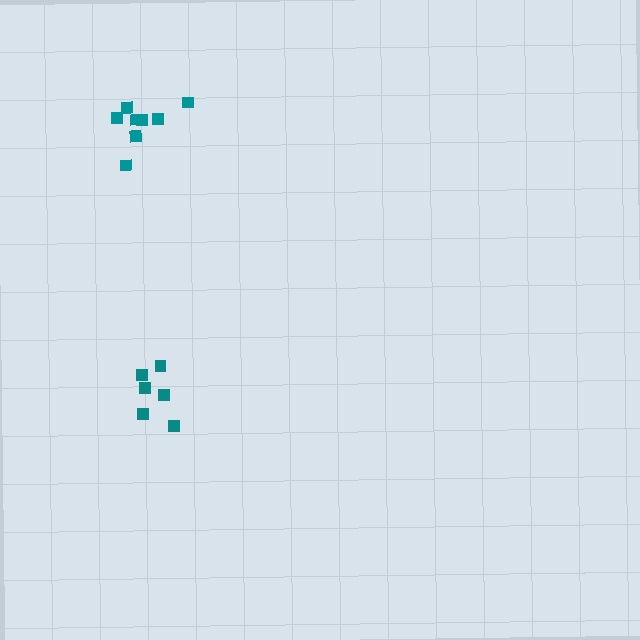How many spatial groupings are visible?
There are 2 spatial groupings.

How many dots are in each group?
Group 1: 6 dots, Group 2: 8 dots (14 total).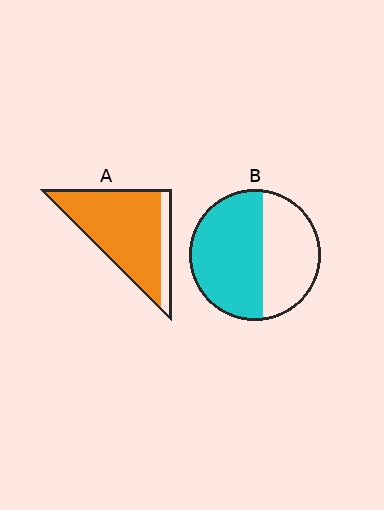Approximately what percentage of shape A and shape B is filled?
A is approximately 85% and B is approximately 60%.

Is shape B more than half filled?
Yes.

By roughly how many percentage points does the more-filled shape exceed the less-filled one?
By roughly 25 percentage points (A over B).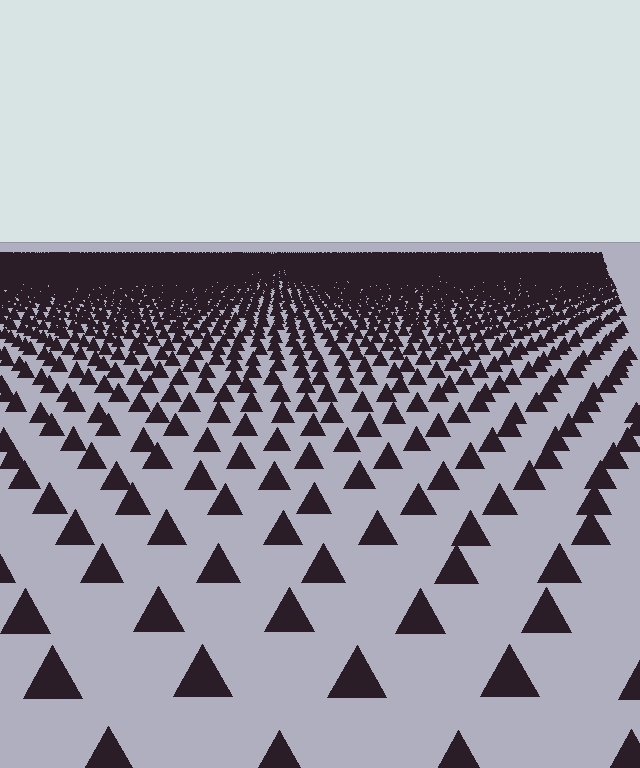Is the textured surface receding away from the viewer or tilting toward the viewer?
The surface is receding away from the viewer. Texture elements get smaller and denser toward the top.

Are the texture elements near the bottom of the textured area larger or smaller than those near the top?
Larger. Near the bottom, elements are closer to the viewer and appear at a bigger on-screen size.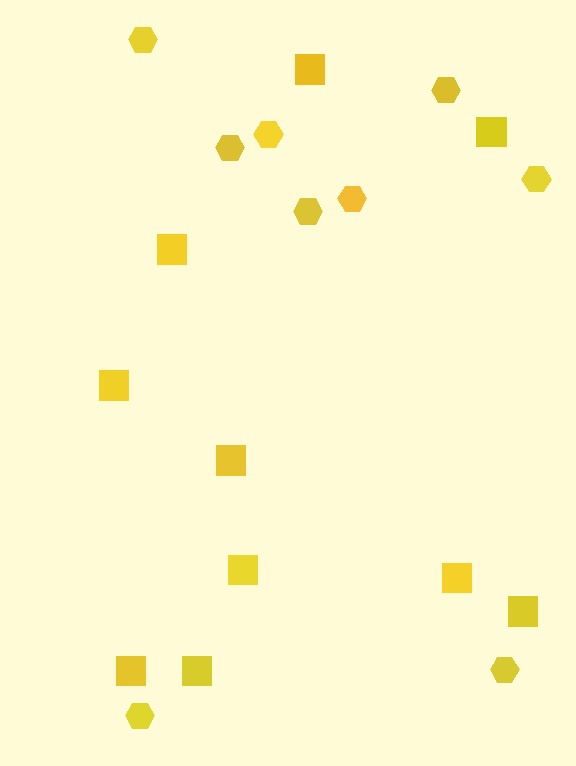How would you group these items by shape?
There are 2 groups: one group of squares (10) and one group of hexagons (9).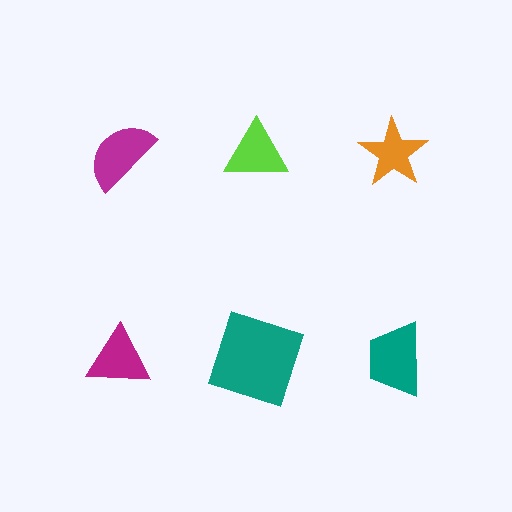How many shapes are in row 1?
3 shapes.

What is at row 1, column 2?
A lime triangle.